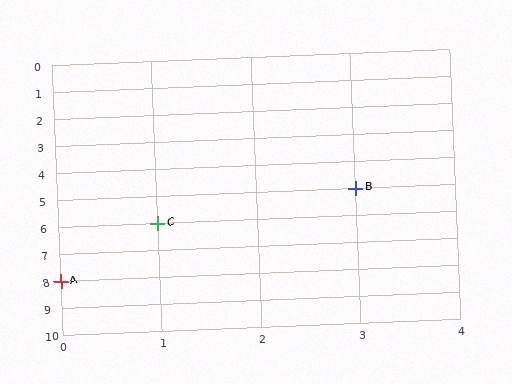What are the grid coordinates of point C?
Point C is at grid coordinates (1, 6).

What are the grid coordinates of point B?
Point B is at grid coordinates (3, 5).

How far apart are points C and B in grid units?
Points C and B are 2 columns and 1 row apart (about 2.2 grid units diagonally).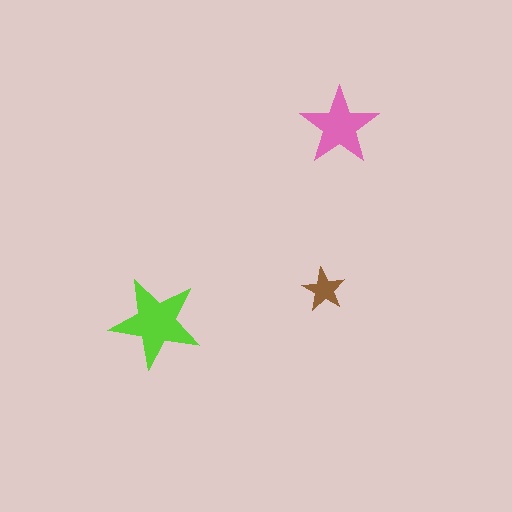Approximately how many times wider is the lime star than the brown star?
About 2 times wider.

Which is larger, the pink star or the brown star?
The pink one.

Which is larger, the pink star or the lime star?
The lime one.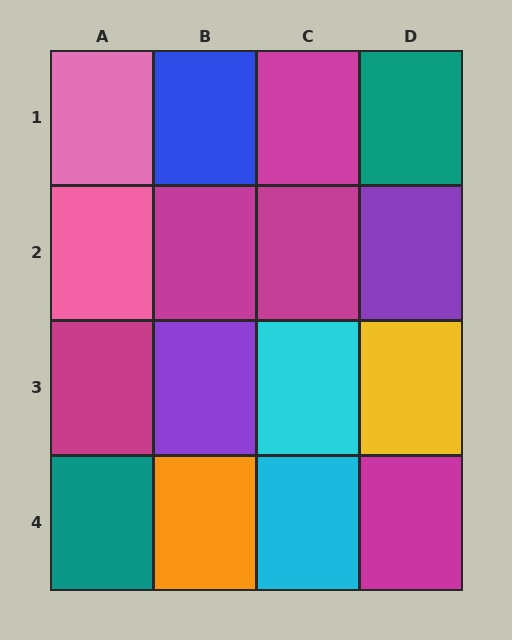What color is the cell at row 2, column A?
Pink.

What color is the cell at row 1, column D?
Teal.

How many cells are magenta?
5 cells are magenta.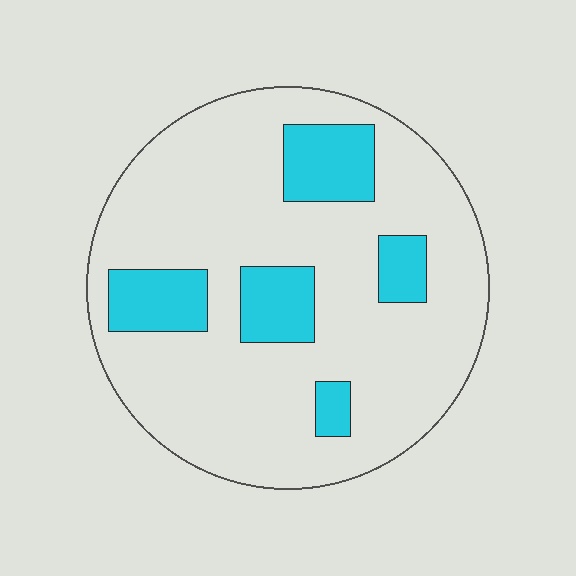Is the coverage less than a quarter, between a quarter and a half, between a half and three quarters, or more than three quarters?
Less than a quarter.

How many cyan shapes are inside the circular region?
5.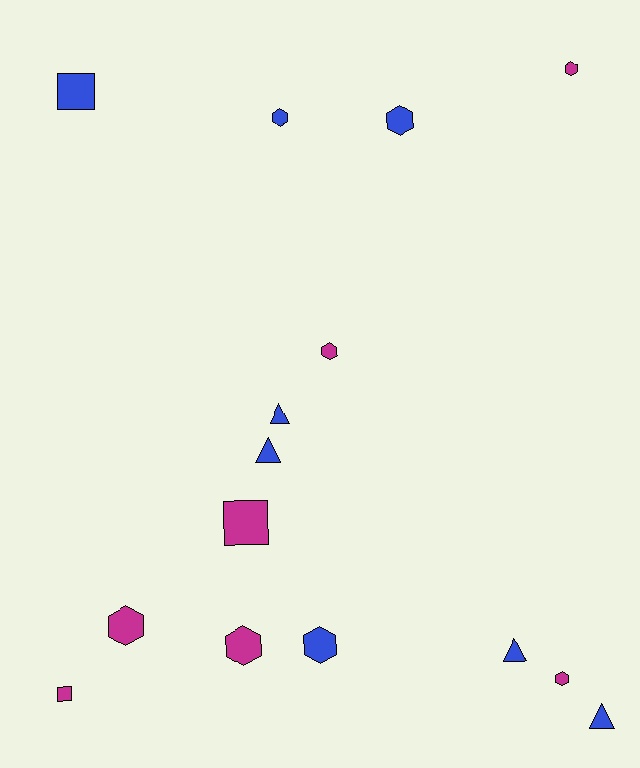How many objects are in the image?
There are 15 objects.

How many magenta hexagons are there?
There are 5 magenta hexagons.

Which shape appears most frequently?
Hexagon, with 8 objects.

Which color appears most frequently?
Blue, with 8 objects.